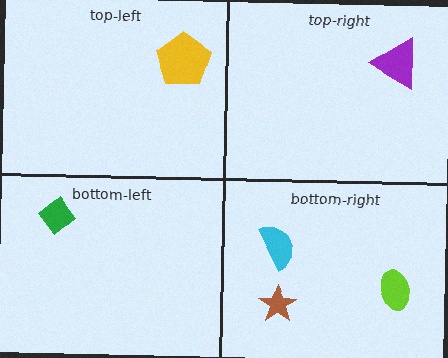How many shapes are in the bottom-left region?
1.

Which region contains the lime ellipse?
The bottom-right region.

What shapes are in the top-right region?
The purple triangle.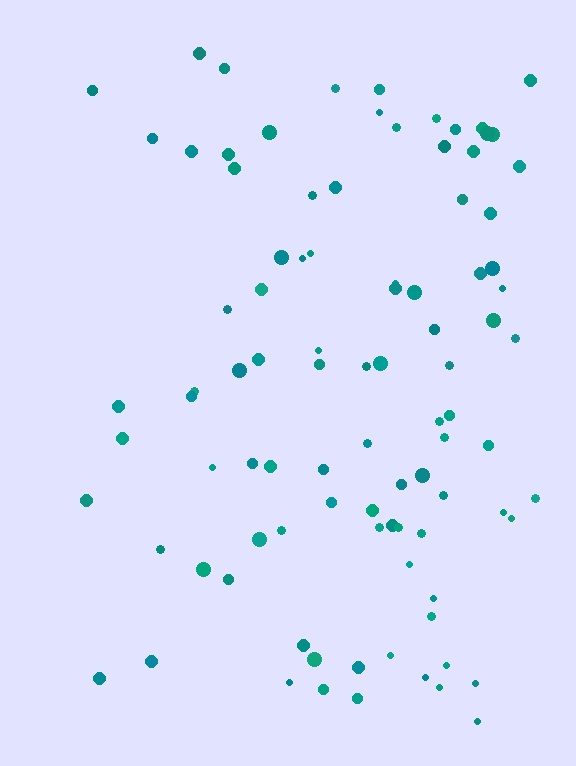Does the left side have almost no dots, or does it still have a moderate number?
Still a moderate number, just noticeably fewer than the right.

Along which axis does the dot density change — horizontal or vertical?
Horizontal.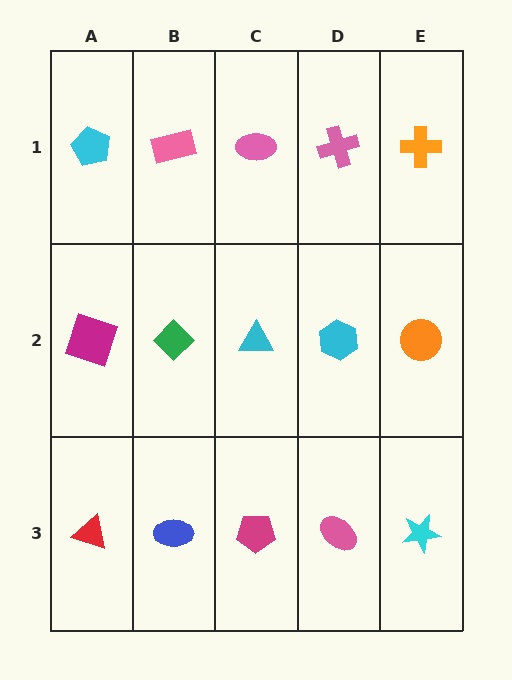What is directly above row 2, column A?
A cyan pentagon.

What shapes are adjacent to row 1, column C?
A cyan triangle (row 2, column C), a pink rectangle (row 1, column B), a pink cross (row 1, column D).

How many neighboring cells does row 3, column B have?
3.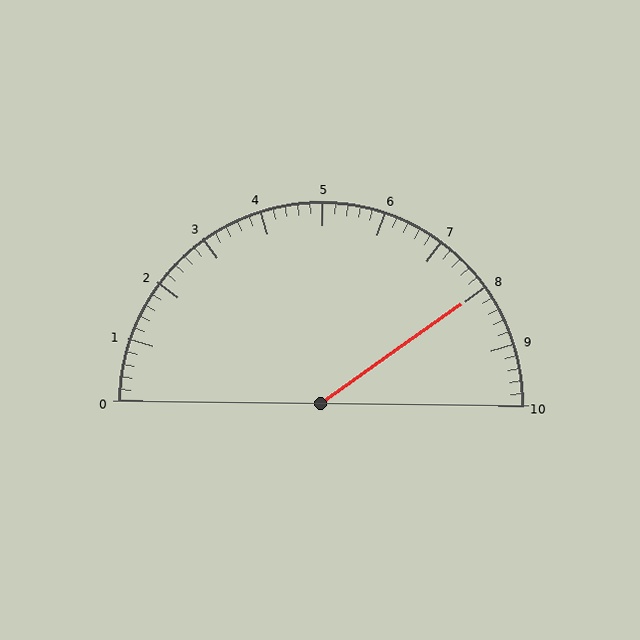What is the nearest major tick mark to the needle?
The nearest major tick mark is 8.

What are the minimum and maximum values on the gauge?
The gauge ranges from 0 to 10.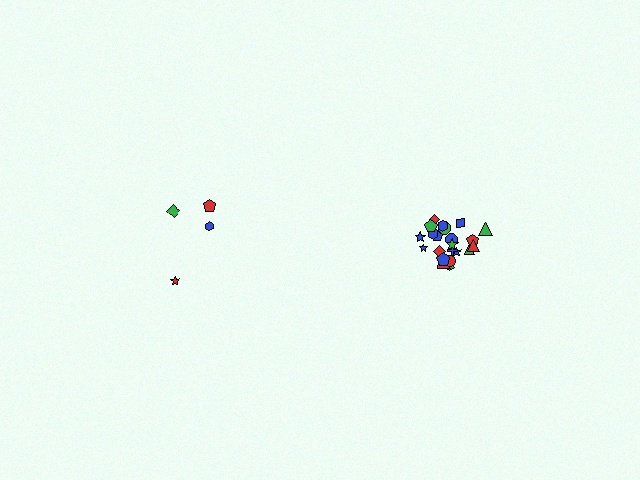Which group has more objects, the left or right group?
The right group.